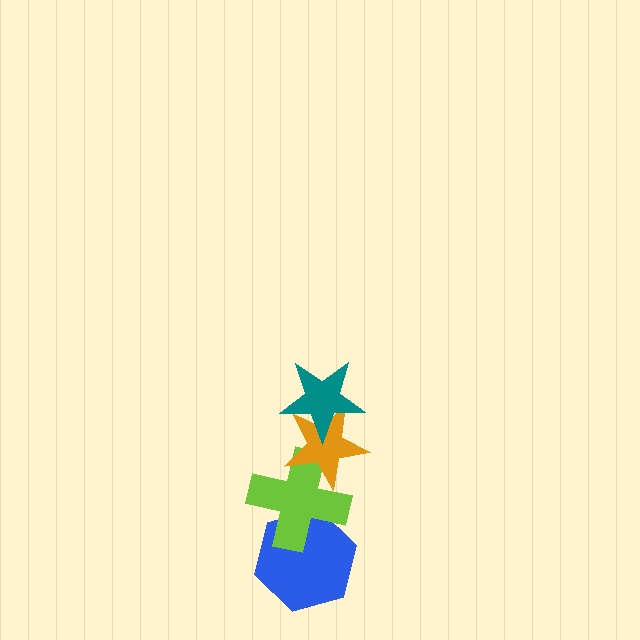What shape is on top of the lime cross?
The orange star is on top of the lime cross.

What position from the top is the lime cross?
The lime cross is 3rd from the top.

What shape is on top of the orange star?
The teal star is on top of the orange star.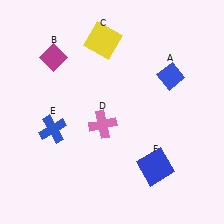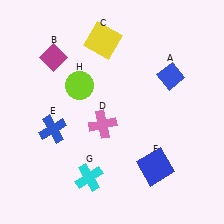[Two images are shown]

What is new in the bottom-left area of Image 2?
A cyan cross (G) was added in the bottom-left area of Image 2.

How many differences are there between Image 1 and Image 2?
There are 2 differences between the two images.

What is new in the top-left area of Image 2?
A lime circle (H) was added in the top-left area of Image 2.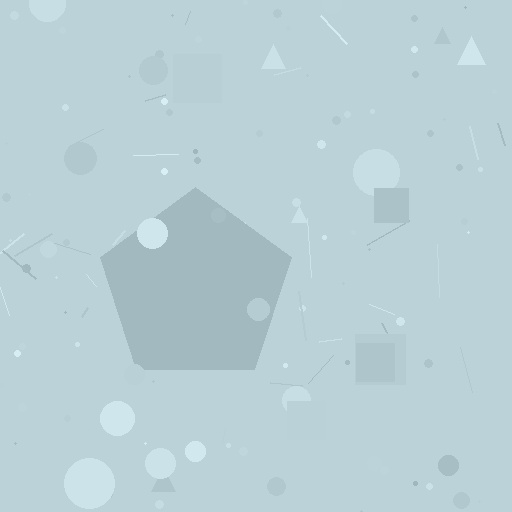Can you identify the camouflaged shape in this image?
The camouflaged shape is a pentagon.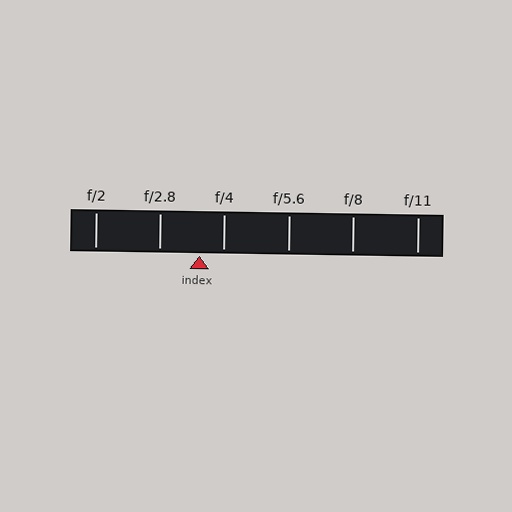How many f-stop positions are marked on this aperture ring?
There are 6 f-stop positions marked.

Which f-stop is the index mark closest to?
The index mark is closest to f/4.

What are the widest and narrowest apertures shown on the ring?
The widest aperture shown is f/2 and the narrowest is f/11.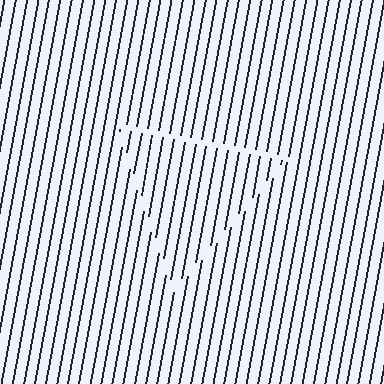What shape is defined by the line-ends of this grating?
An illusory triangle. The interior of the shape contains the same grating, shifted by half a period — the contour is defined by the phase discontinuity where line-ends from the inner and outer gratings abut.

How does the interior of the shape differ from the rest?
The interior of the shape contains the same grating, shifted by half a period — the contour is defined by the phase discontinuity where line-ends from the inner and outer gratings abut.